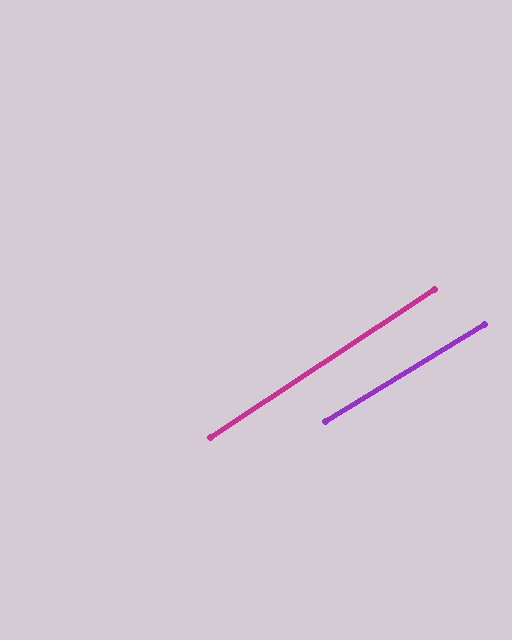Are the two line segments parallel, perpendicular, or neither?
Parallel — their directions differ by only 1.8°.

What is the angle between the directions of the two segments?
Approximately 2 degrees.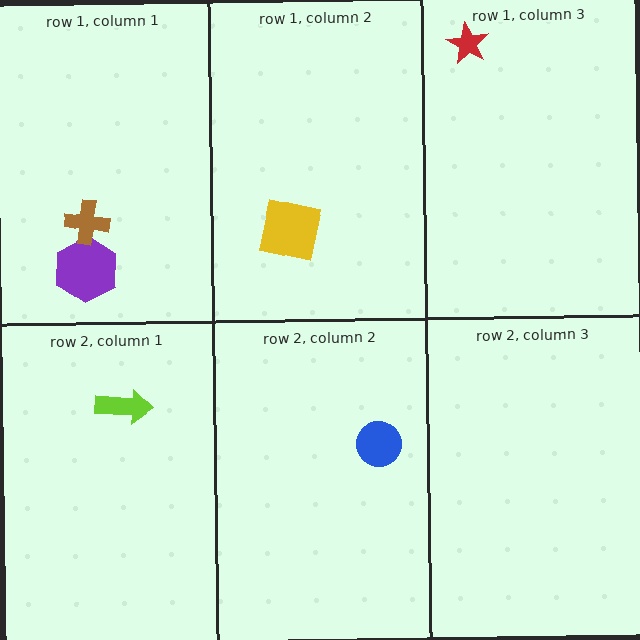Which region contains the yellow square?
The row 1, column 2 region.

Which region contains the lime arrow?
The row 2, column 1 region.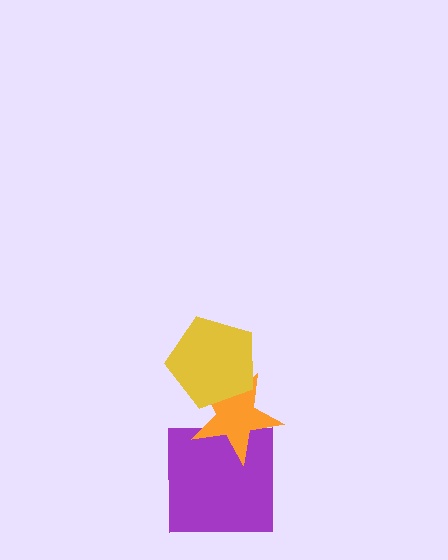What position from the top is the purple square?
The purple square is 3rd from the top.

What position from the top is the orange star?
The orange star is 2nd from the top.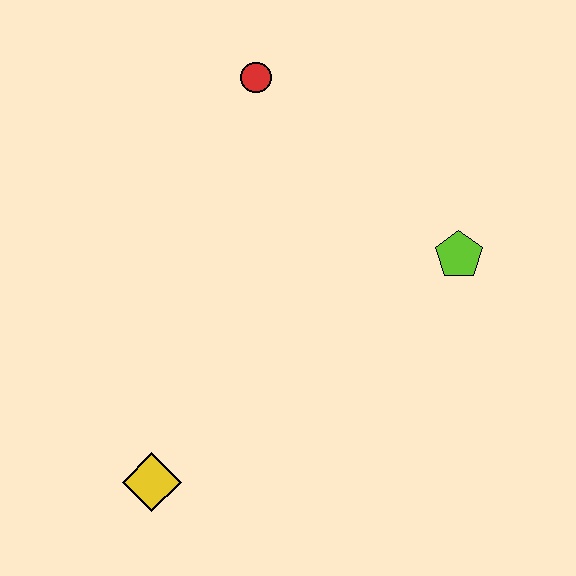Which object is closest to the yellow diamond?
The lime pentagon is closest to the yellow diamond.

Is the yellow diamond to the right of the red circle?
No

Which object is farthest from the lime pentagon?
The yellow diamond is farthest from the lime pentagon.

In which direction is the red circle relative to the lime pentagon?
The red circle is to the left of the lime pentagon.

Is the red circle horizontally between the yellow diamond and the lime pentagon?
Yes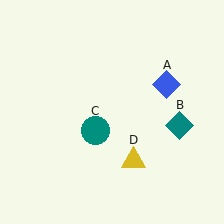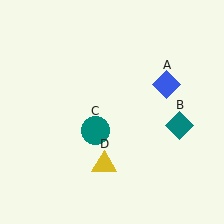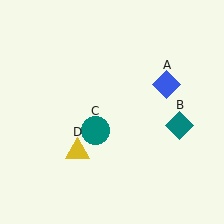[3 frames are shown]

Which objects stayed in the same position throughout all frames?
Blue diamond (object A) and teal diamond (object B) and teal circle (object C) remained stationary.